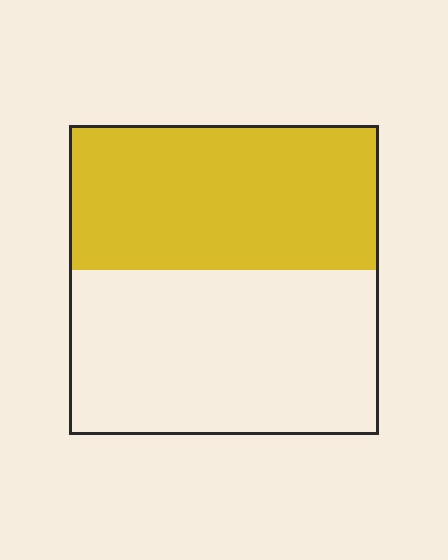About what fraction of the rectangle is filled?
About one half (1/2).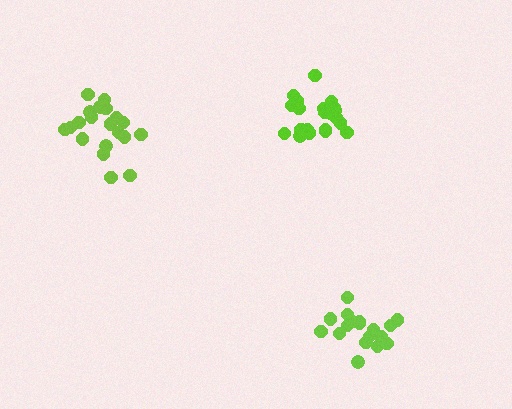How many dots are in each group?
Group 1: 21 dots, Group 2: 20 dots, Group 3: 18 dots (59 total).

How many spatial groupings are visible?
There are 3 spatial groupings.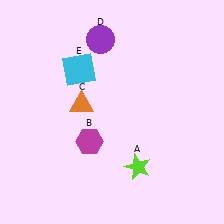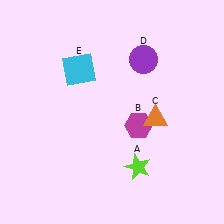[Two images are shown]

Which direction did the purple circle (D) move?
The purple circle (D) moved right.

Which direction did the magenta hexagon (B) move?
The magenta hexagon (B) moved right.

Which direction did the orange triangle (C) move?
The orange triangle (C) moved right.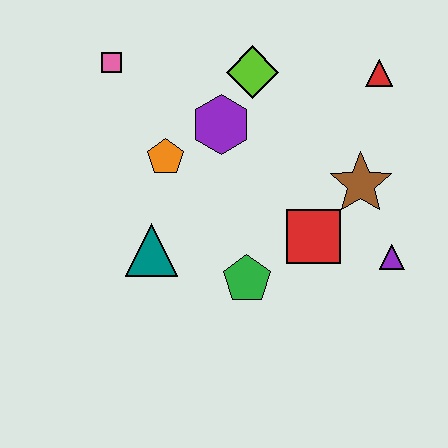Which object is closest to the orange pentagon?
The purple hexagon is closest to the orange pentagon.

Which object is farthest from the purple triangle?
The pink square is farthest from the purple triangle.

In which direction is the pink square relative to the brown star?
The pink square is to the left of the brown star.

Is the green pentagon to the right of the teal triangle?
Yes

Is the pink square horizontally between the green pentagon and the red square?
No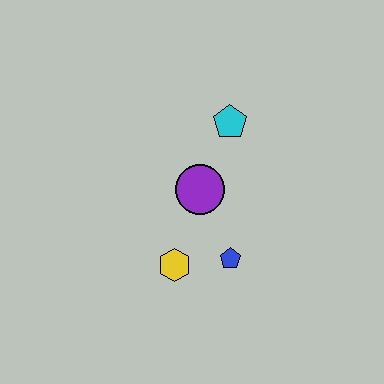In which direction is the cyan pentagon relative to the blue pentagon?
The cyan pentagon is above the blue pentagon.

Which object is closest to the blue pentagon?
The yellow hexagon is closest to the blue pentagon.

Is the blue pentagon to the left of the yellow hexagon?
No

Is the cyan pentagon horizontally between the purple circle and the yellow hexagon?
No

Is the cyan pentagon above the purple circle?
Yes